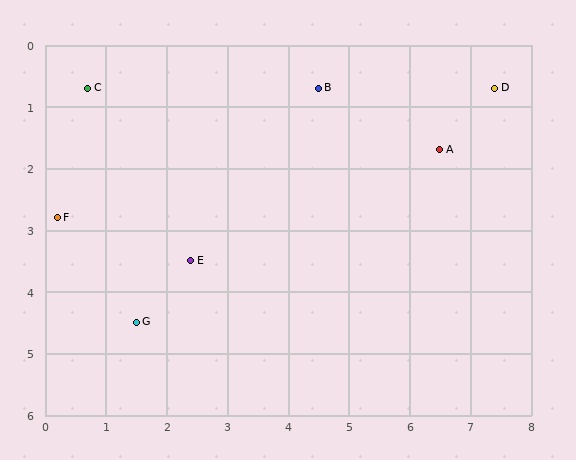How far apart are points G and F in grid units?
Points G and F are about 2.1 grid units apart.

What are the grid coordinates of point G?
Point G is at approximately (1.5, 4.5).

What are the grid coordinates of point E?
Point E is at approximately (2.4, 3.5).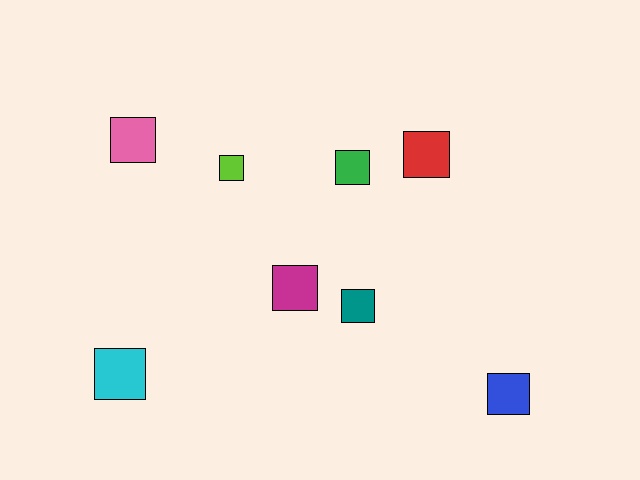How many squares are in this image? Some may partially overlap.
There are 8 squares.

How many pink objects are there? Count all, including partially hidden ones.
There is 1 pink object.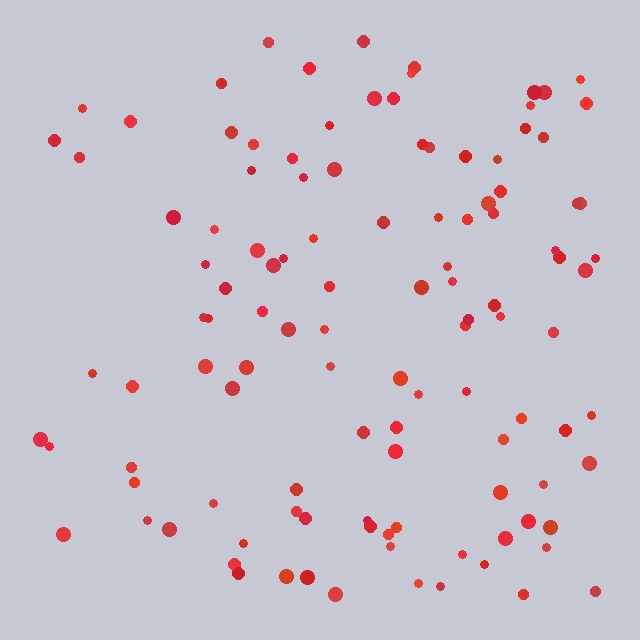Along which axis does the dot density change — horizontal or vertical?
Horizontal.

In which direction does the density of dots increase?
From left to right, with the right side densest.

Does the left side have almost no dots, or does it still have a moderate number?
Still a moderate number, just noticeably fewer than the right.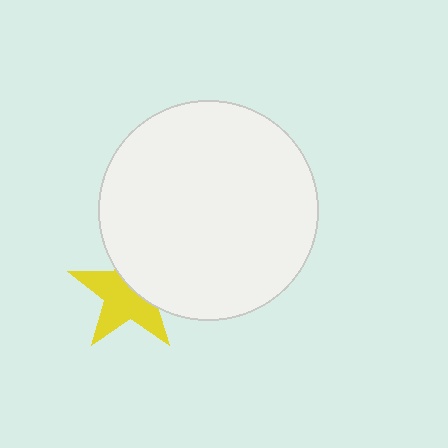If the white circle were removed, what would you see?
You would see the complete yellow star.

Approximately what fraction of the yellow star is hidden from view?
Roughly 41% of the yellow star is hidden behind the white circle.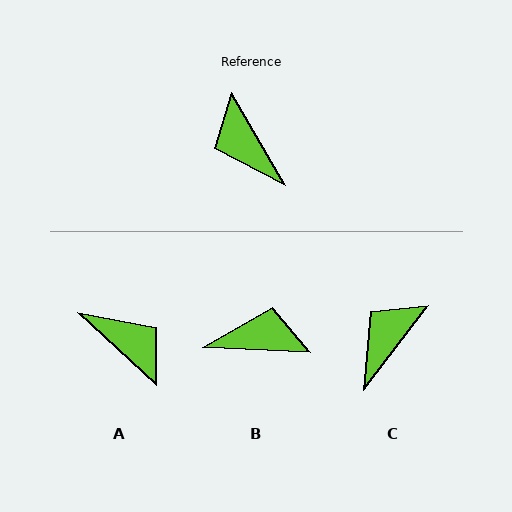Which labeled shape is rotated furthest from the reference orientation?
A, about 163 degrees away.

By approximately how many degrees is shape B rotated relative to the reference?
Approximately 123 degrees clockwise.